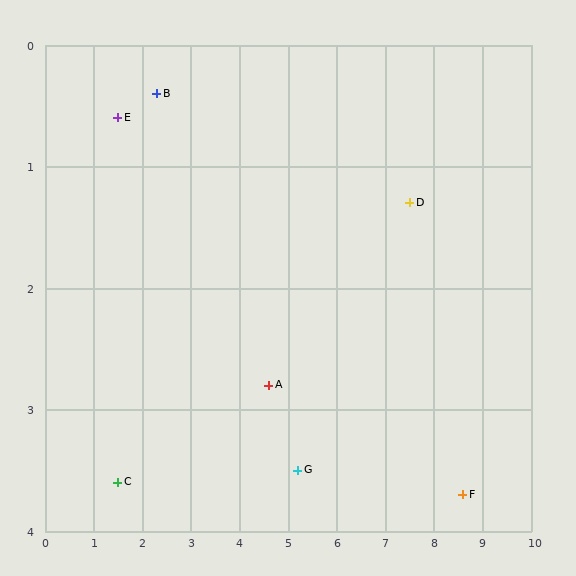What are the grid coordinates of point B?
Point B is at approximately (2.3, 0.4).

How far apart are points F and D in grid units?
Points F and D are about 2.6 grid units apart.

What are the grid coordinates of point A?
Point A is at approximately (4.6, 2.8).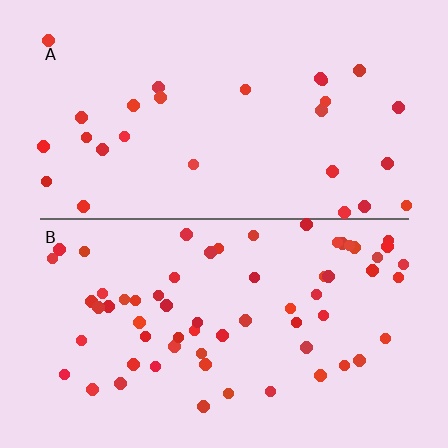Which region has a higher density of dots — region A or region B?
B (the bottom).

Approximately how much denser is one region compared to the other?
Approximately 2.3× — region B over region A.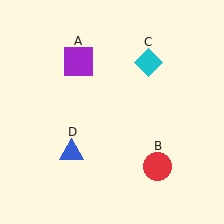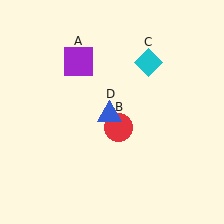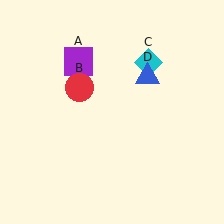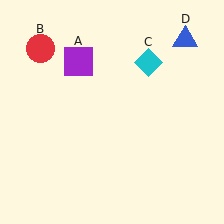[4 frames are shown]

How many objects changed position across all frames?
2 objects changed position: red circle (object B), blue triangle (object D).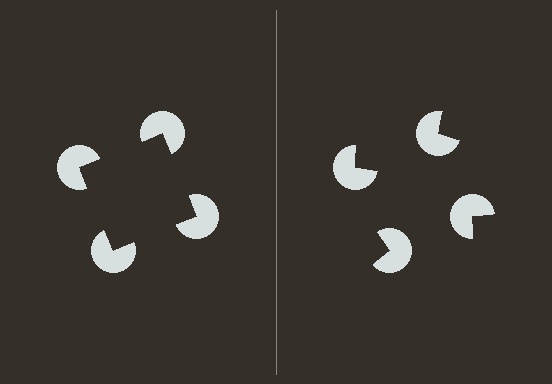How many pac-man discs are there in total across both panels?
8 — 4 on each side.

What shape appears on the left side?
An illusory square.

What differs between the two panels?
The pac-man discs are positioned identically on both sides; only the wedge orientations differ. On the left they align to a square; on the right they are misaligned.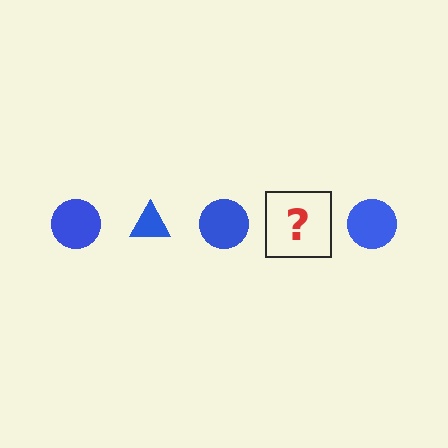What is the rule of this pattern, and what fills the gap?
The rule is that the pattern cycles through circle, triangle shapes in blue. The gap should be filled with a blue triangle.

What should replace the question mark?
The question mark should be replaced with a blue triangle.